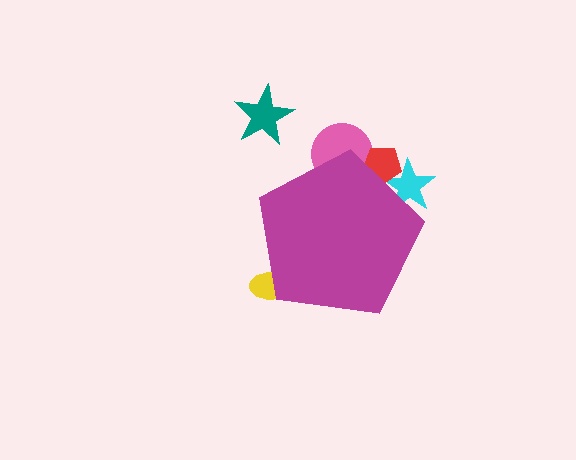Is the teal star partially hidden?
No, the teal star is fully visible.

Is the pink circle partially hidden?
Yes, the pink circle is partially hidden behind the magenta pentagon.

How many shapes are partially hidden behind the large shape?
4 shapes are partially hidden.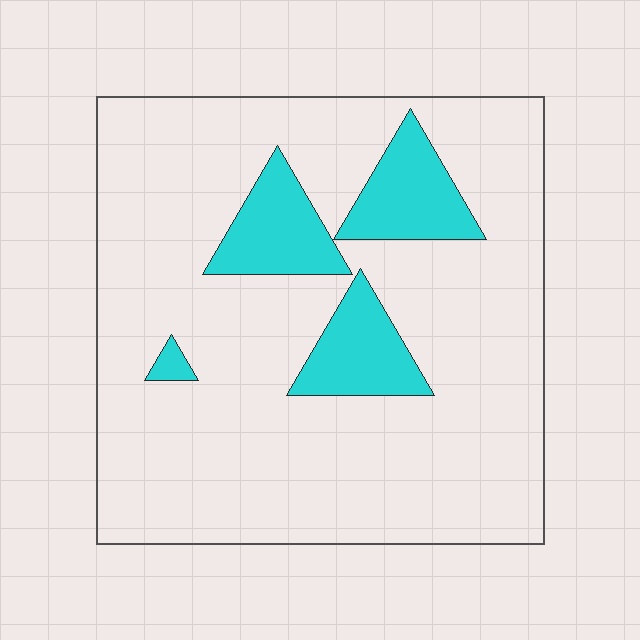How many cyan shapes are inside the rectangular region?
4.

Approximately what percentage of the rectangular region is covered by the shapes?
Approximately 15%.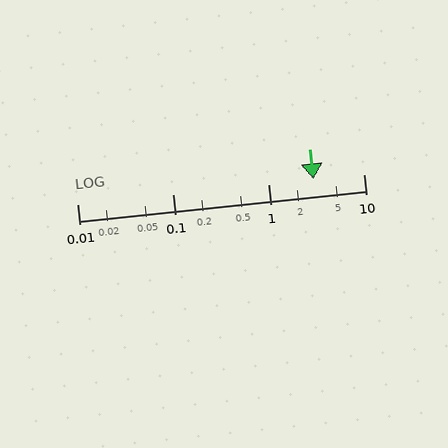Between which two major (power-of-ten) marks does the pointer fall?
The pointer is between 1 and 10.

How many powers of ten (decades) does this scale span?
The scale spans 3 decades, from 0.01 to 10.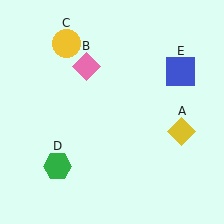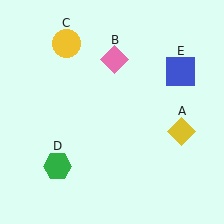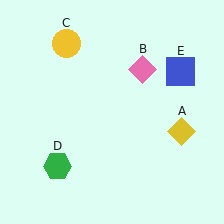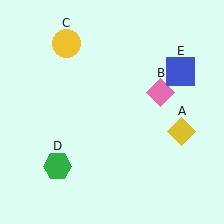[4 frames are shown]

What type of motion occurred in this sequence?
The pink diamond (object B) rotated clockwise around the center of the scene.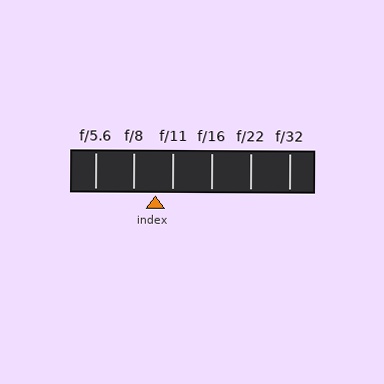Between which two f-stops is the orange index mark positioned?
The index mark is between f/8 and f/11.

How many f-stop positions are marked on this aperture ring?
There are 6 f-stop positions marked.